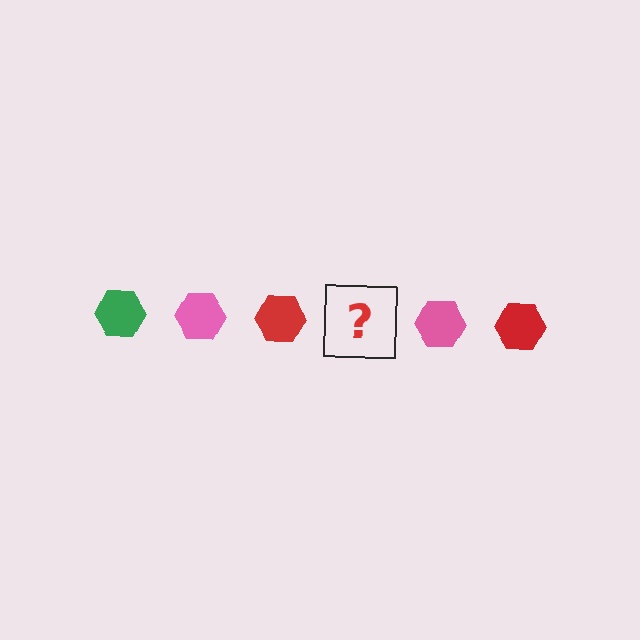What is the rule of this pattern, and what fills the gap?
The rule is that the pattern cycles through green, pink, red hexagons. The gap should be filled with a green hexagon.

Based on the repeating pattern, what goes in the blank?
The blank should be a green hexagon.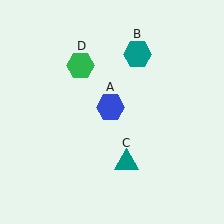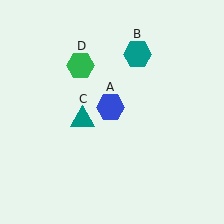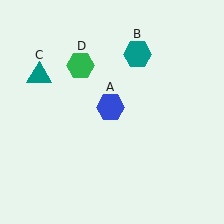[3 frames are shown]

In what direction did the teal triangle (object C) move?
The teal triangle (object C) moved up and to the left.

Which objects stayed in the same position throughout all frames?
Blue hexagon (object A) and teal hexagon (object B) and green hexagon (object D) remained stationary.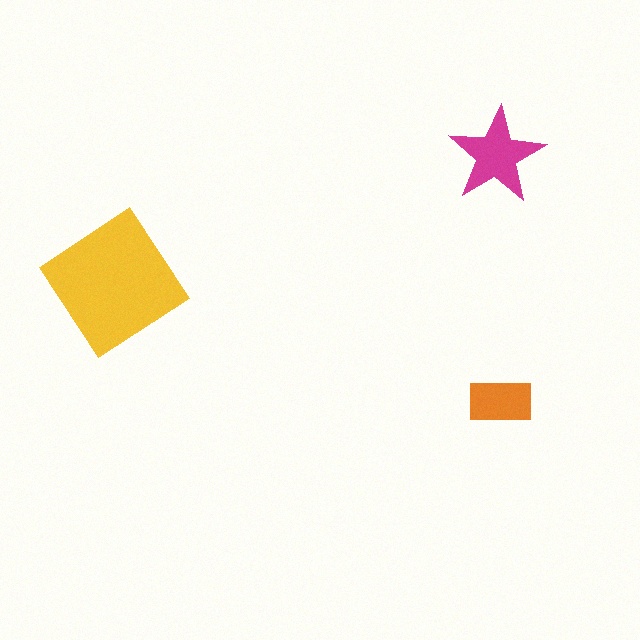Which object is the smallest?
The orange rectangle.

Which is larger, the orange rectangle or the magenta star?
The magenta star.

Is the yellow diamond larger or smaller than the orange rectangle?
Larger.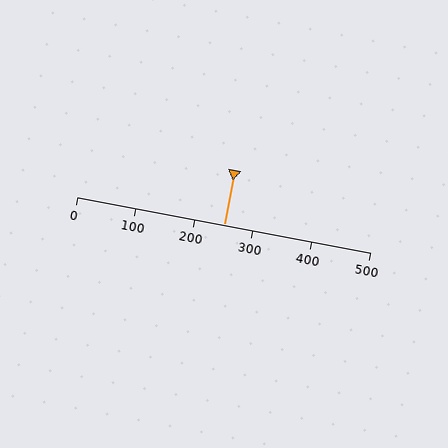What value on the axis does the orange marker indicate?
The marker indicates approximately 250.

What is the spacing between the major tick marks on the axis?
The major ticks are spaced 100 apart.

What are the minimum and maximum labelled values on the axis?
The axis runs from 0 to 500.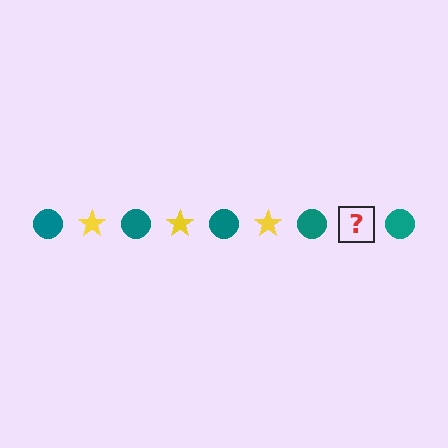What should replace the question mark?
The question mark should be replaced with a yellow star.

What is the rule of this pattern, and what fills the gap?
The rule is that the pattern alternates between teal circle and yellow star. The gap should be filled with a yellow star.